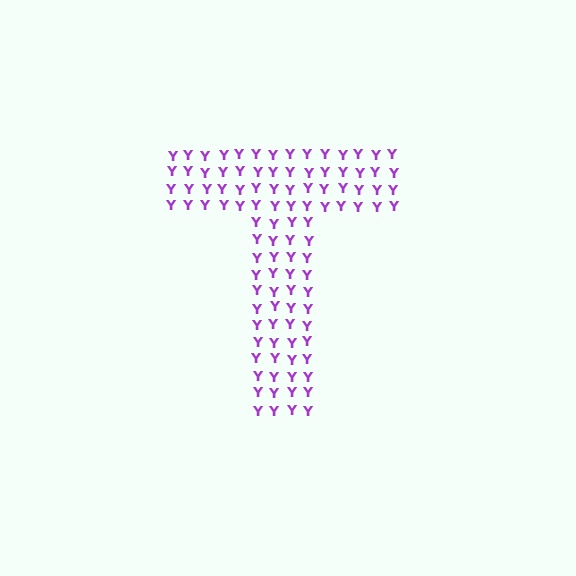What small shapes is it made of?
It is made of small letter Y's.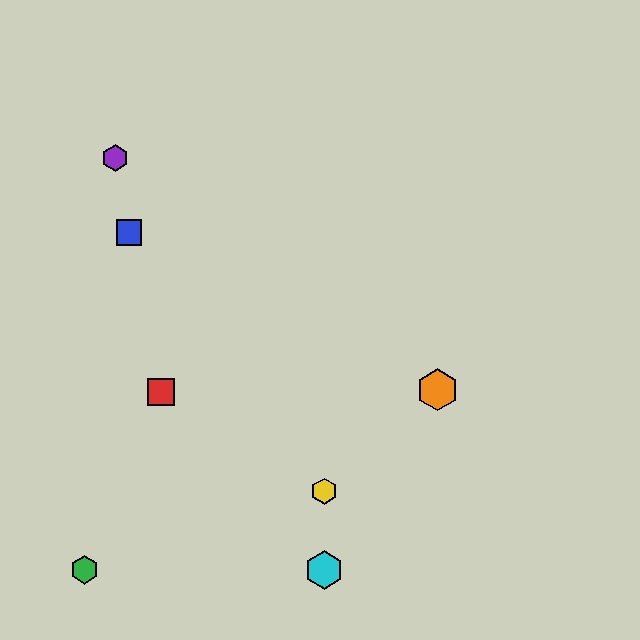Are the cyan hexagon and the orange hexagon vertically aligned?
No, the cyan hexagon is at x≈324 and the orange hexagon is at x≈438.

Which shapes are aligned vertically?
The yellow hexagon, the cyan hexagon are aligned vertically.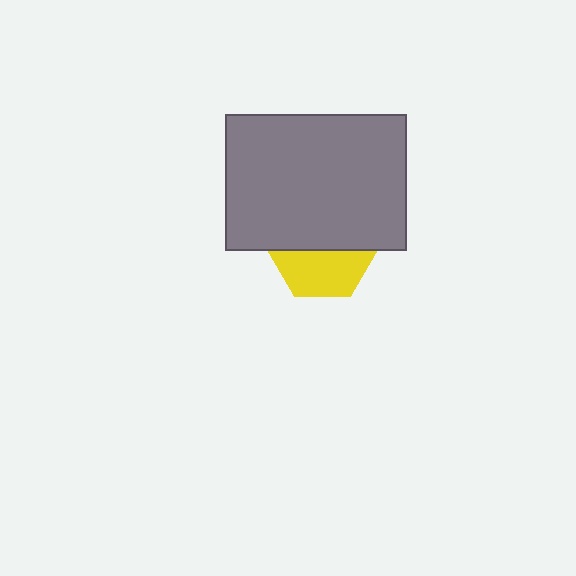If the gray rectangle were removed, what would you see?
You would see the complete yellow hexagon.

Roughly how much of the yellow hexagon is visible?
About half of it is visible (roughly 46%).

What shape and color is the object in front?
The object in front is a gray rectangle.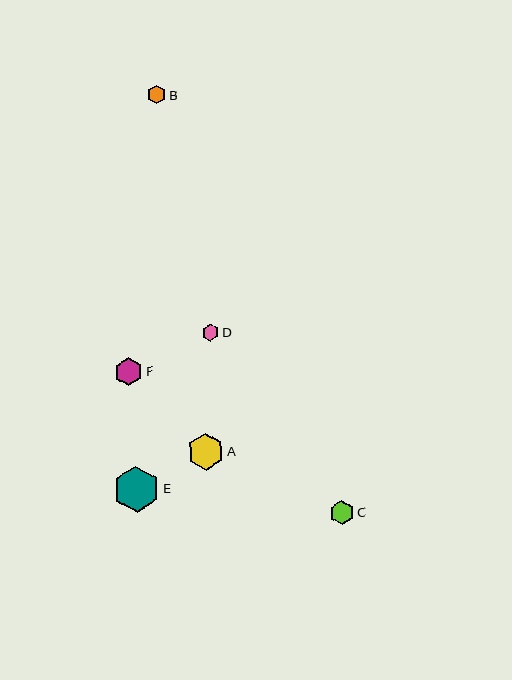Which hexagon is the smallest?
Hexagon D is the smallest with a size of approximately 16 pixels.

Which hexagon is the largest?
Hexagon E is the largest with a size of approximately 46 pixels.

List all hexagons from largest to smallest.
From largest to smallest: E, A, F, C, B, D.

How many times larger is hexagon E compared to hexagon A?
Hexagon E is approximately 1.3 times the size of hexagon A.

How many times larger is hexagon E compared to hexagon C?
Hexagon E is approximately 1.9 times the size of hexagon C.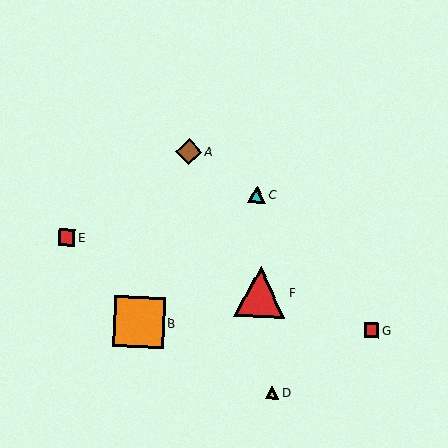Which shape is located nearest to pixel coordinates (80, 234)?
The red square (labeled E) at (67, 237) is nearest to that location.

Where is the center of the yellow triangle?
The center of the yellow triangle is at (272, 393).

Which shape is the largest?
The red triangle (labeled F) is the largest.